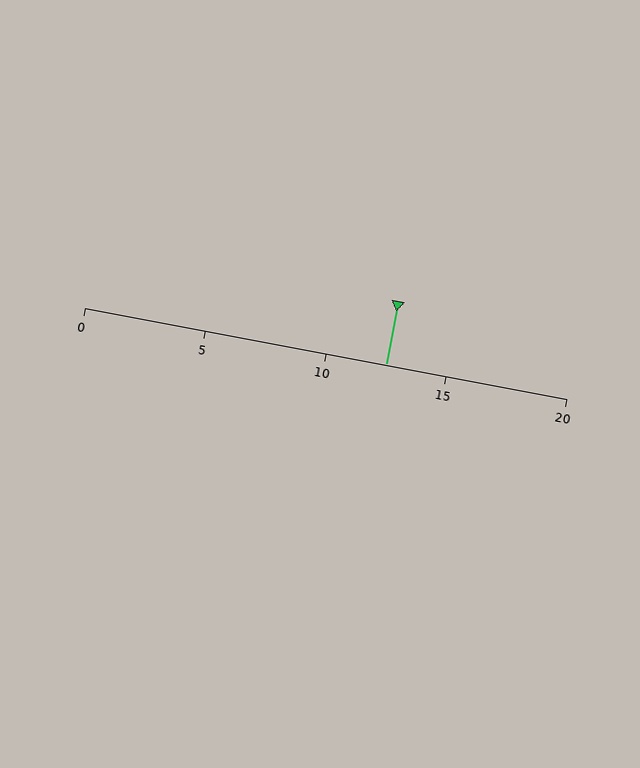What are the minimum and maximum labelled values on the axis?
The axis runs from 0 to 20.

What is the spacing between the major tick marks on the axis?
The major ticks are spaced 5 apart.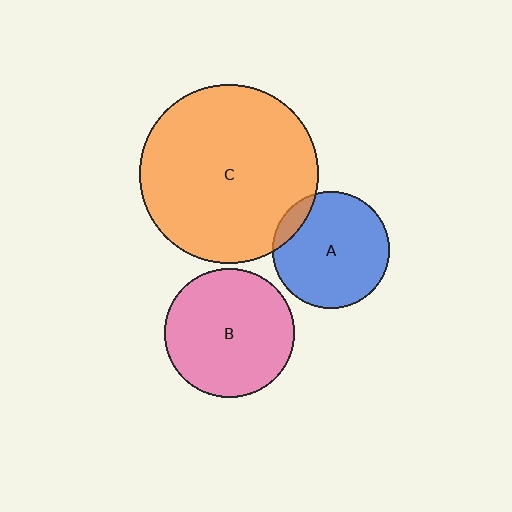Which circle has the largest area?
Circle C (orange).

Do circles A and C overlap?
Yes.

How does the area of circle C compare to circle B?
Approximately 1.9 times.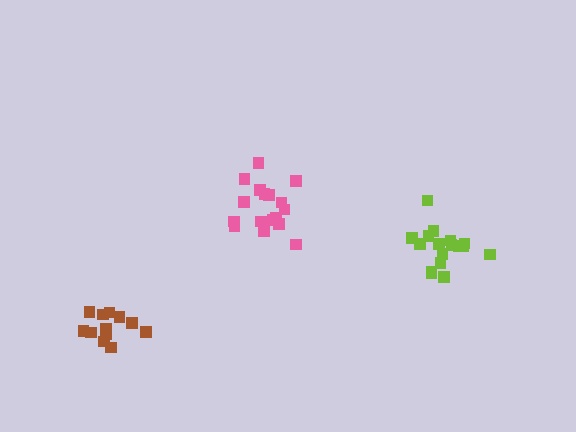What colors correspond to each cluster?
The clusters are colored: pink, lime, brown.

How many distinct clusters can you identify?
There are 3 distinct clusters.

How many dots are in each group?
Group 1: 17 dots, Group 2: 17 dots, Group 3: 12 dots (46 total).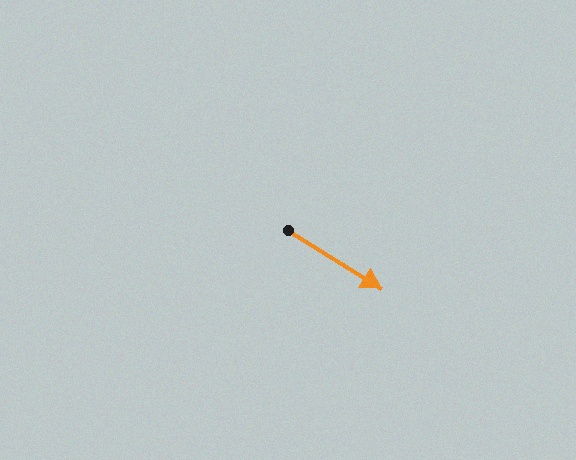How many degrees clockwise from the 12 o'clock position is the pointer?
Approximately 122 degrees.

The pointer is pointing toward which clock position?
Roughly 4 o'clock.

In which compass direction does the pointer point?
Southeast.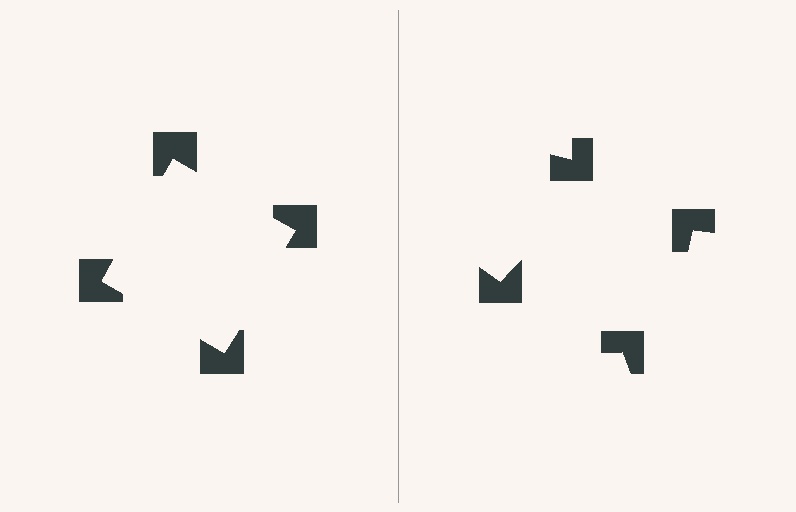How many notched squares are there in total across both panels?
8 — 4 on each side.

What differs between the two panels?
The notched squares are positioned identically on both sides; only the wedge orientations differ. On the left they align to a square; on the right they are misaligned.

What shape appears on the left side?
An illusory square.